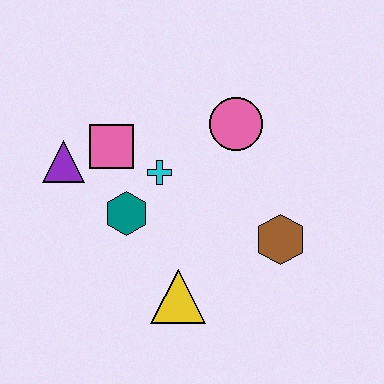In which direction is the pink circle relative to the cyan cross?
The pink circle is to the right of the cyan cross.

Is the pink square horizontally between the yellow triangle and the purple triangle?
Yes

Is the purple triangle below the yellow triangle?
No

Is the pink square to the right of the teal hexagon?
No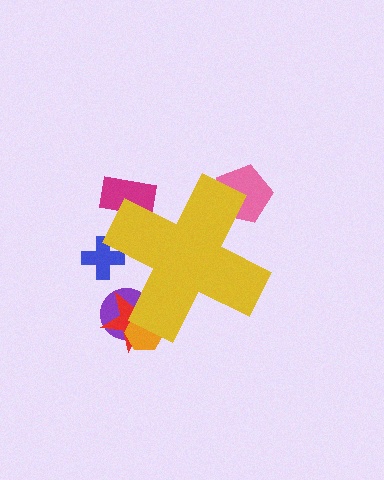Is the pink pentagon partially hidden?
Yes, the pink pentagon is partially hidden behind the yellow cross.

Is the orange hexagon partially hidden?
Yes, the orange hexagon is partially hidden behind the yellow cross.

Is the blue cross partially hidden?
Yes, the blue cross is partially hidden behind the yellow cross.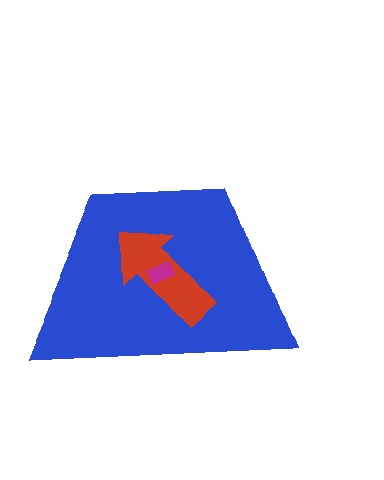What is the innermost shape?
The magenta rectangle.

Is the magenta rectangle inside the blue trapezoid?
Yes.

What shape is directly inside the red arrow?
The magenta rectangle.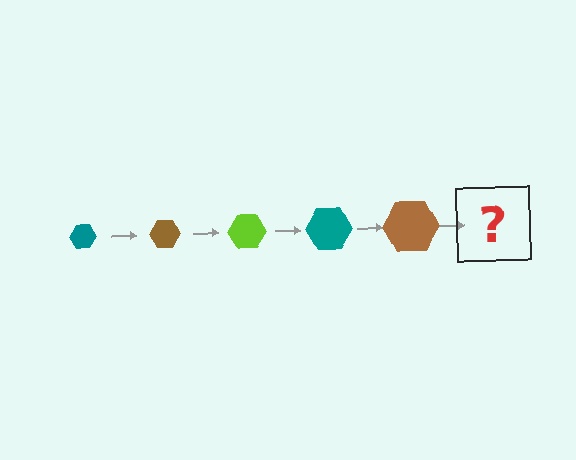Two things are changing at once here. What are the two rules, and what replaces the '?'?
The two rules are that the hexagon grows larger each step and the color cycles through teal, brown, and lime. The '?' should be a lime hexagon, larger than the previous one.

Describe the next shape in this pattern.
It should be a lime hexagon, larger than the previous one.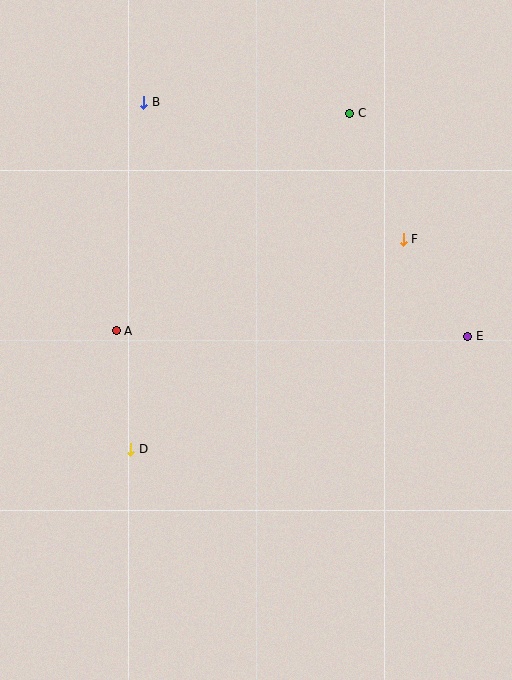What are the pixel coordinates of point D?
Point D is at (131, 449).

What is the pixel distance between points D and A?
The distance between D and A is 120 pixels.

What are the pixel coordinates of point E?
Point E is at (468, 336).